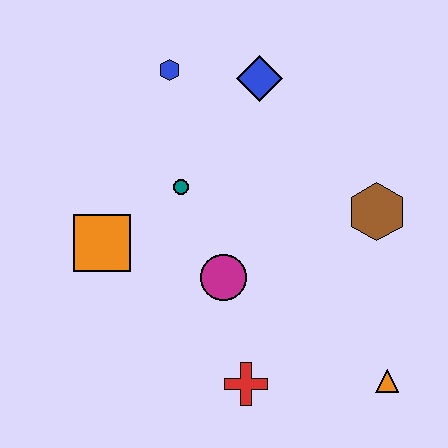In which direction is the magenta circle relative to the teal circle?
The magenta circle is below the teal circle.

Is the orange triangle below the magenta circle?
Yes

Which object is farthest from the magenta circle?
The blue hexagon is farthest from the magenta circle.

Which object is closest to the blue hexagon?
The blue diamond is closest to the blue hexagon.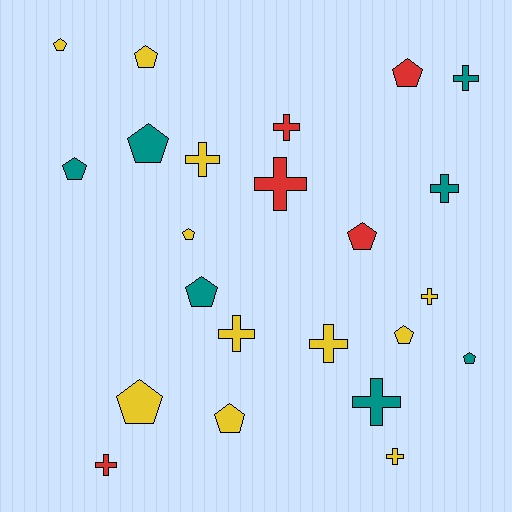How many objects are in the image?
There are 23 objects.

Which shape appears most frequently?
Pentagon, with 12 objects.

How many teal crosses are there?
There are 3 teal crosses.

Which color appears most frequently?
Yellow, with 11 objects.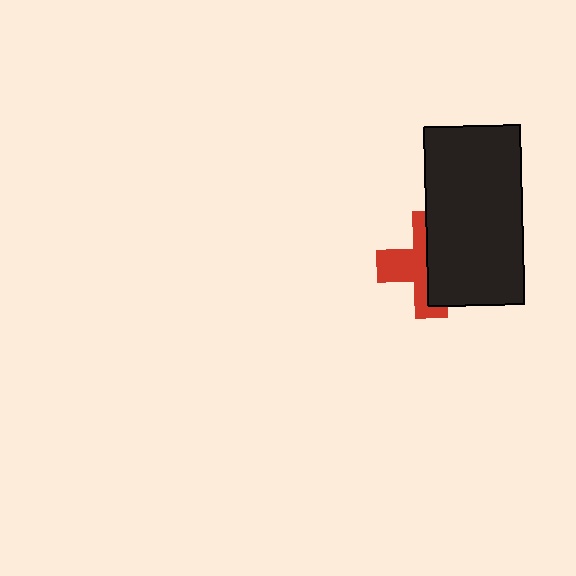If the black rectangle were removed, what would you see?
You would see the complete red cross.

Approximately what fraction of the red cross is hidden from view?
Roughly 53% of the red cross is hidden behind the black rectangle.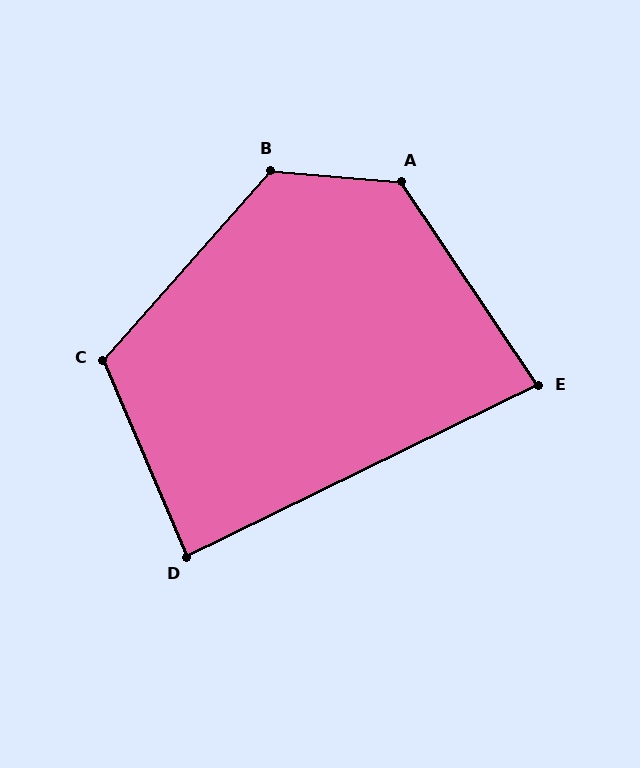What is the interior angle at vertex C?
Approximately 115 degrees (obtuse).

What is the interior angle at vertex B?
Approximately 127 degrees (obtuse).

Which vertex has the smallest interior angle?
E, at approximately 82 degrees.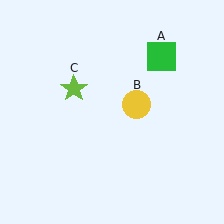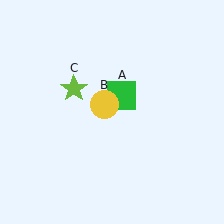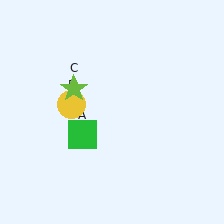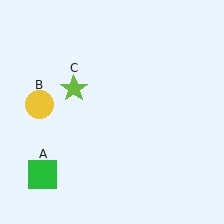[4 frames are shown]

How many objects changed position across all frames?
2 objects changed position: green square (object A), yellow circle (object B).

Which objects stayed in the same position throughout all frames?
Lime star (object C) remained stationary.